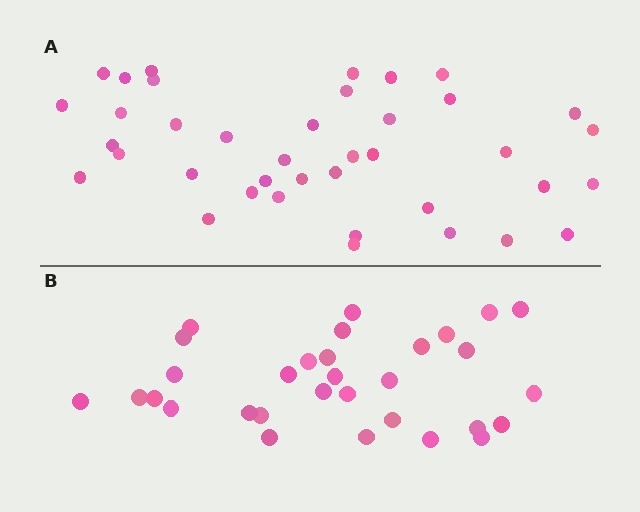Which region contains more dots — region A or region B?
Region A (the top region) has more dots.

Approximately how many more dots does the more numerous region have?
Region A has roughly 8 or so more dots than region B.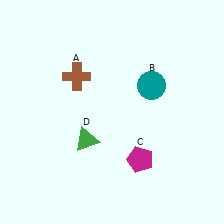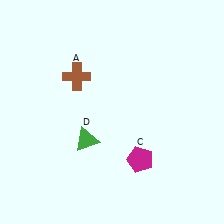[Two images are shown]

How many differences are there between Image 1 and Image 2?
There is 1 difference between the two images.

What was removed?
The teal circle (B) was removed in Image 2.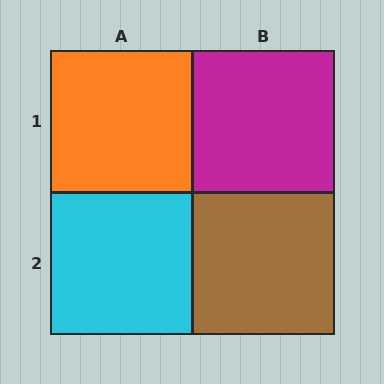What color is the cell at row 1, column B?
Magenta.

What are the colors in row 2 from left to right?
Cyan, brown.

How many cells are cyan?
1 cell is cyan.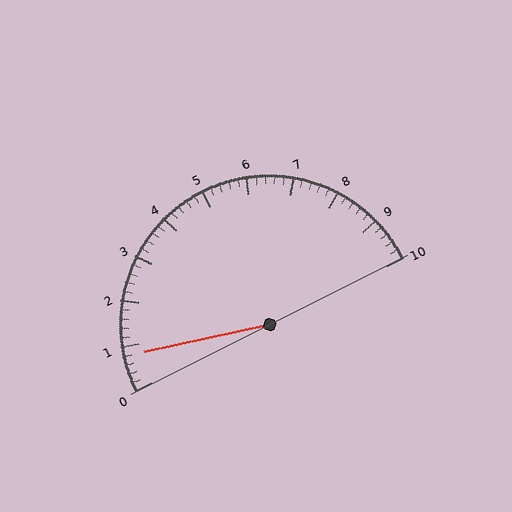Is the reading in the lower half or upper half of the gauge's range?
The reading is in the lower half of the range (0 to 10).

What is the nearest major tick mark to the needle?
The nearest major tick mark is 1.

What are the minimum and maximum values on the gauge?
The gauge ranges from 0 to 10.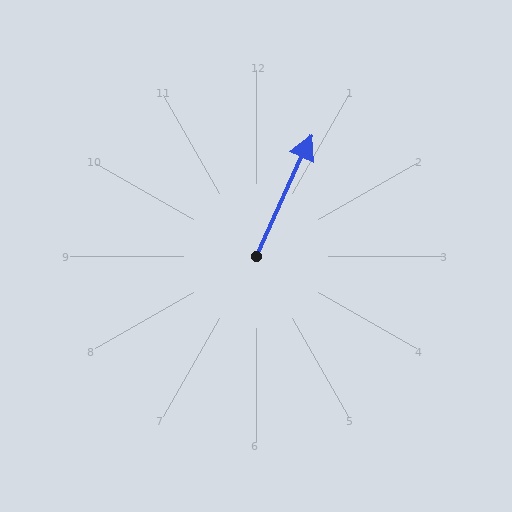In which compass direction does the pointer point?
Northeast.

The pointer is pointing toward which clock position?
Roughly 1 o'clock.